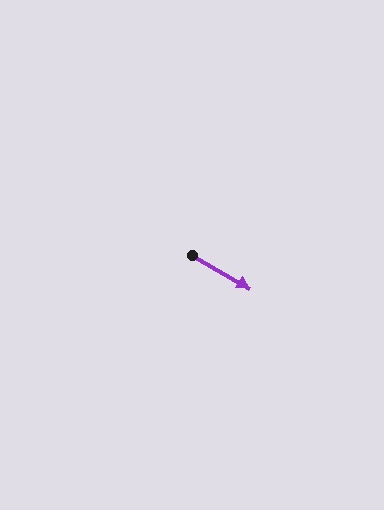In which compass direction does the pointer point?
Southeast.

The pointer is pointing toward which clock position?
Roughly 4 o'clock.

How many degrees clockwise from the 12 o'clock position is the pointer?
Approximately 120 degrees.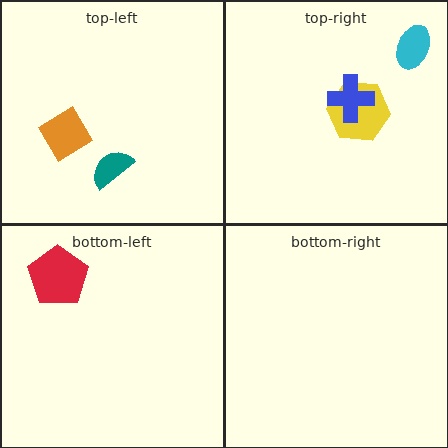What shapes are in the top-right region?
The yellow hexagon, the cyan ellipse, the blue cross.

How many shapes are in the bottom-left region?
1.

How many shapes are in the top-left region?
2.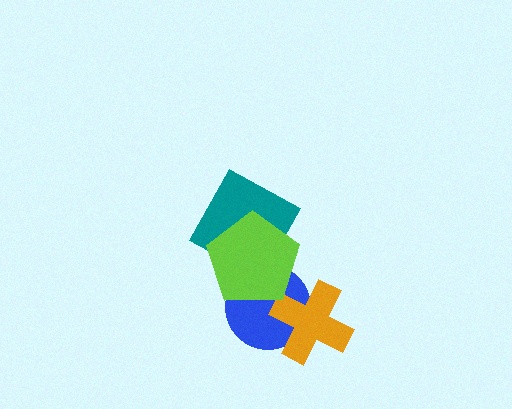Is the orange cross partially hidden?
No, no other shape covers it.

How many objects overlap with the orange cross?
1 object overlaps with the orange cross.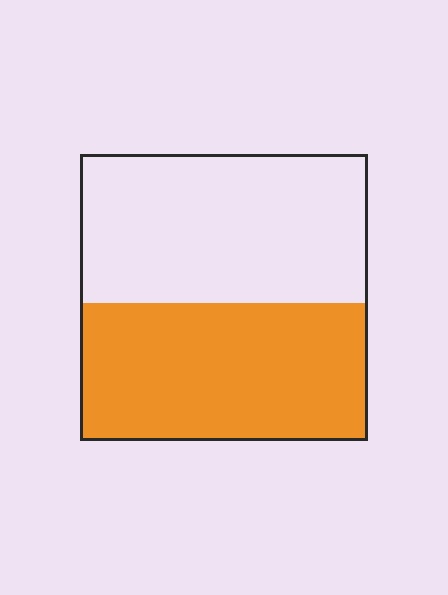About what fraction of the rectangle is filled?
About one half (1/2).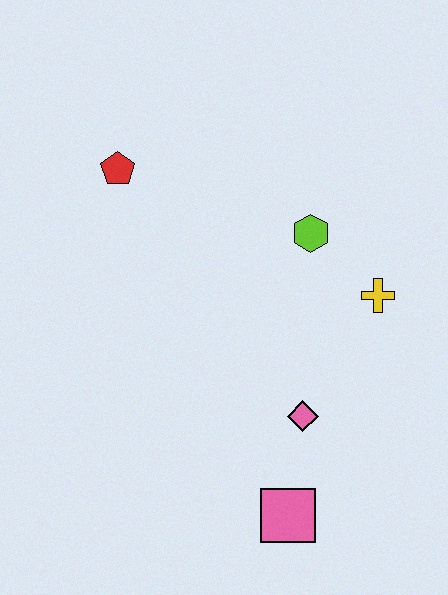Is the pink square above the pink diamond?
No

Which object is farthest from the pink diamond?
The red pentagon is farthest from the pink diamond.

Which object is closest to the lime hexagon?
The yellow cross is closest to the lime hexagon.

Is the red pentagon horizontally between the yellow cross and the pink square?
No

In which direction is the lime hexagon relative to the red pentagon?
The lime hexagon is to the right of the red pentagon.